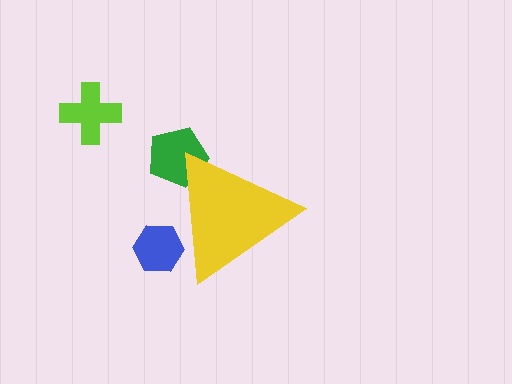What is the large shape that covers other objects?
A yellow triangle.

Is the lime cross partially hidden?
No, the lime cross is fully visible.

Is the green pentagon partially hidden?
Yes, the green pentagon is partially hidden behind the yellow triangle.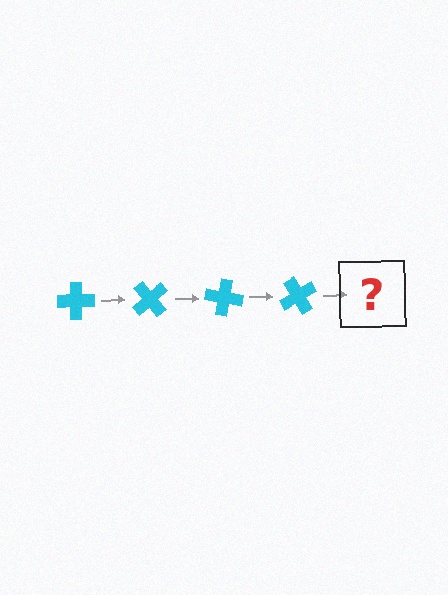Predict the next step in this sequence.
The next step is a cyan cross rotated 200 degrees.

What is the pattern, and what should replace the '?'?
The pattern is that the cross rotates 50 degrees each step. The '?' should be a cyan cross rotated 200 degrees.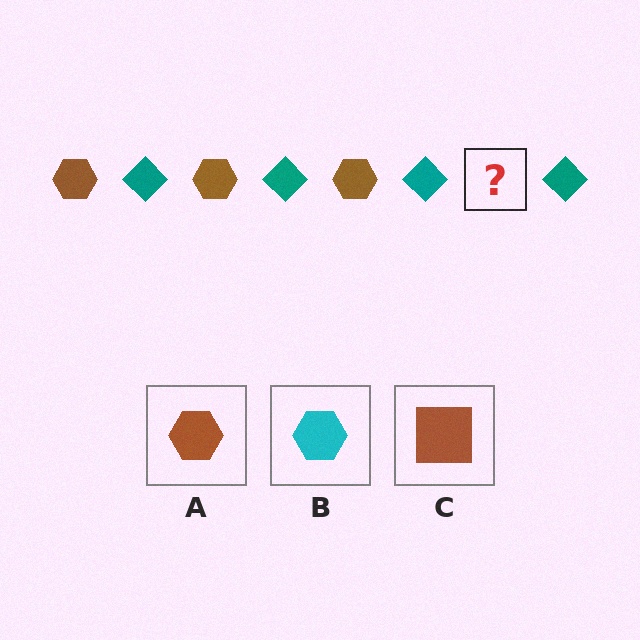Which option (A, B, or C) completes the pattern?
A.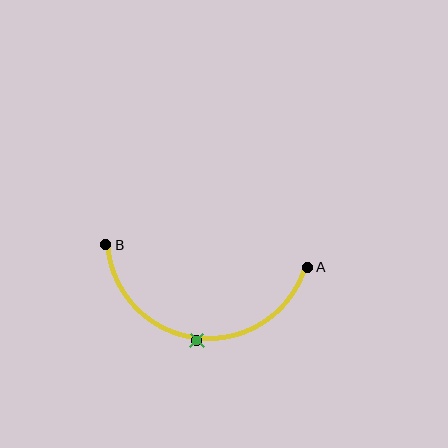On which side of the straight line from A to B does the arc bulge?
The arc bulges below the straight line connecting A and B.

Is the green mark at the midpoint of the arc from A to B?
Yes. The green mark lies on the arc at equal arc-length from both A and B — it is the arc midpoint.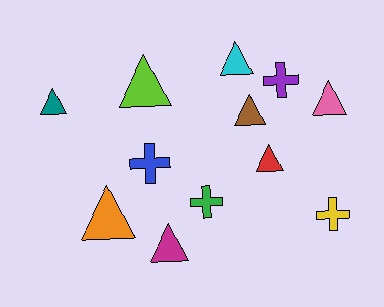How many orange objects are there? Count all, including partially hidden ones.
There is 1 orange object.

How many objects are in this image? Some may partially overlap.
There are 12 objects.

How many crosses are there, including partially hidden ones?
There are 4 crosses.